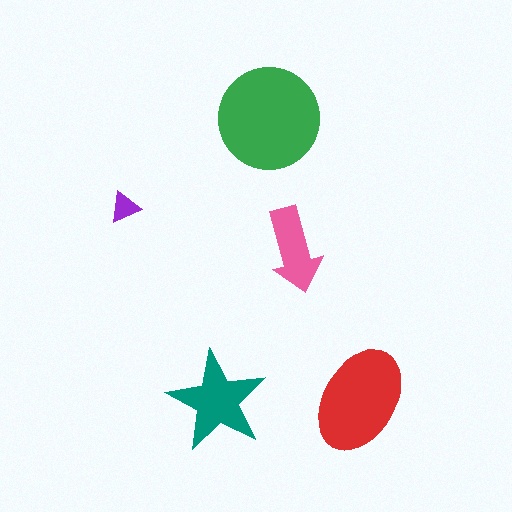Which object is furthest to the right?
The red ellipse is rightmost.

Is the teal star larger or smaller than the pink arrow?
Larger.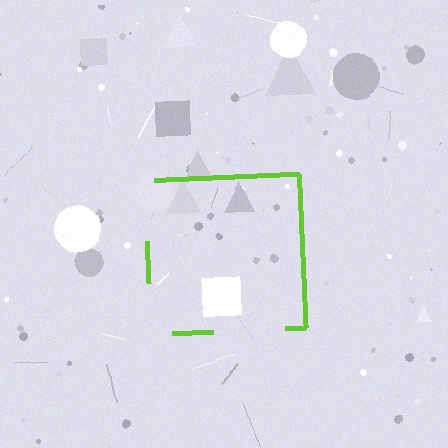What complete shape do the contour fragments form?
The contour fragments form a square.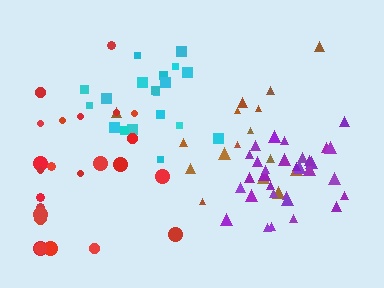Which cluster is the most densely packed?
Purple.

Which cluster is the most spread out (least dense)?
Brown.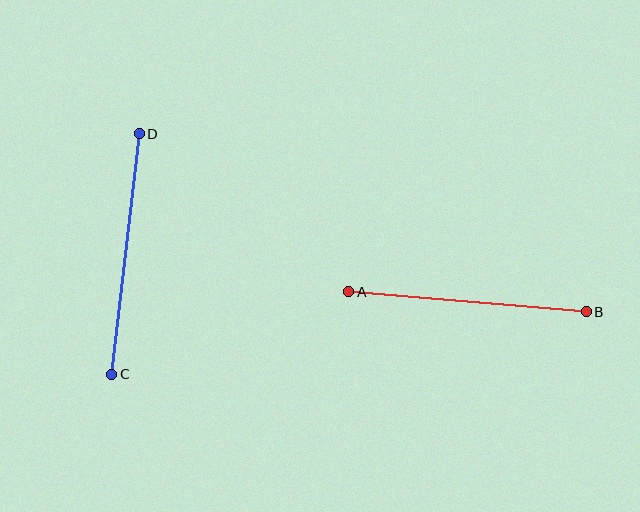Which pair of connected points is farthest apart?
Points C and D are farthest apart.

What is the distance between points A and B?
The distance is approximately 238 pixels.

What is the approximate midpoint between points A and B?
The midpoint is at approximately (467, 302) pixels.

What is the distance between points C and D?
The distance is approximately 242 pixels.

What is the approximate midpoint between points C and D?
The midpoint is at approximately (126, 254) pixels.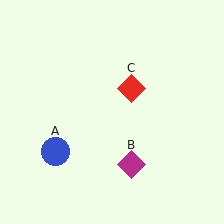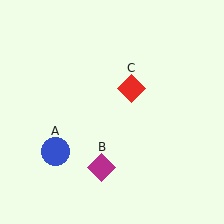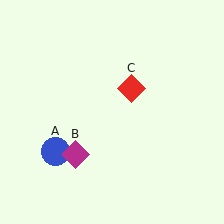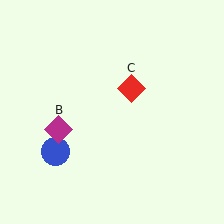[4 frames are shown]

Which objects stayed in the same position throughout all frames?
Blue circle (object A) and red diamond (object C) remained stationary.